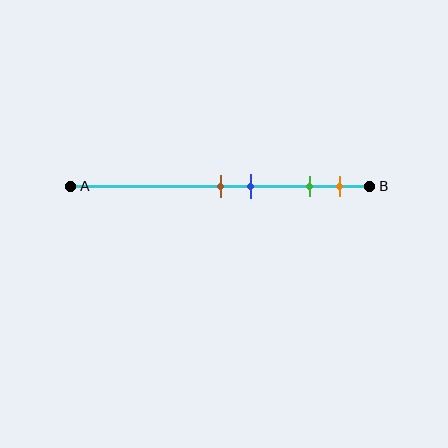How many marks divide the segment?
There are 4 marks dividing the segment.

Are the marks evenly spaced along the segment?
No, the marks are not evenly spaced.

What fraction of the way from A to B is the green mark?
The green mark is approximately 80% (0.8) of the way from A to B.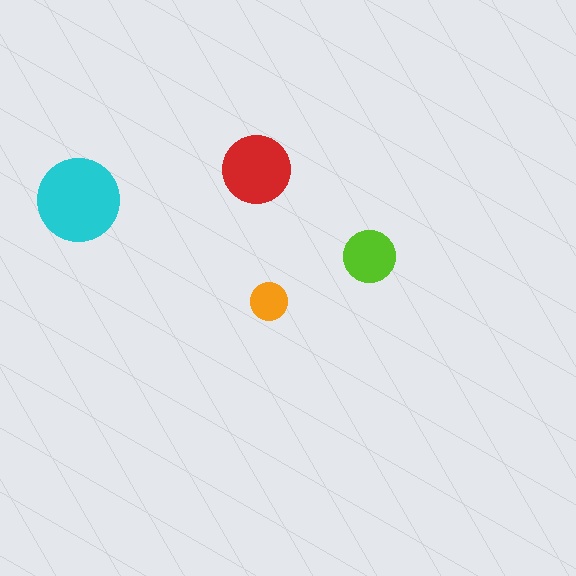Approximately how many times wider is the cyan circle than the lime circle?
About 1.5 times wider.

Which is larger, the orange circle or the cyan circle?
The cyan one.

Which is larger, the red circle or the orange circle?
The red one.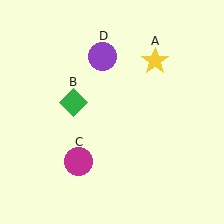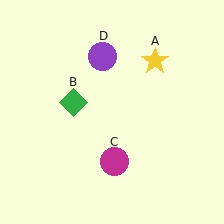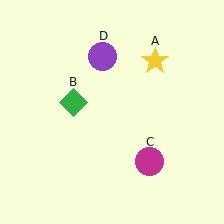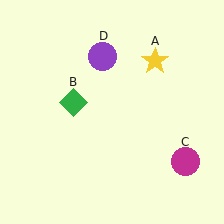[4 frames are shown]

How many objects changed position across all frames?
1 object changed position: magenta circle (object C).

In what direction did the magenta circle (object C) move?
The magenta circle (object C) moved right.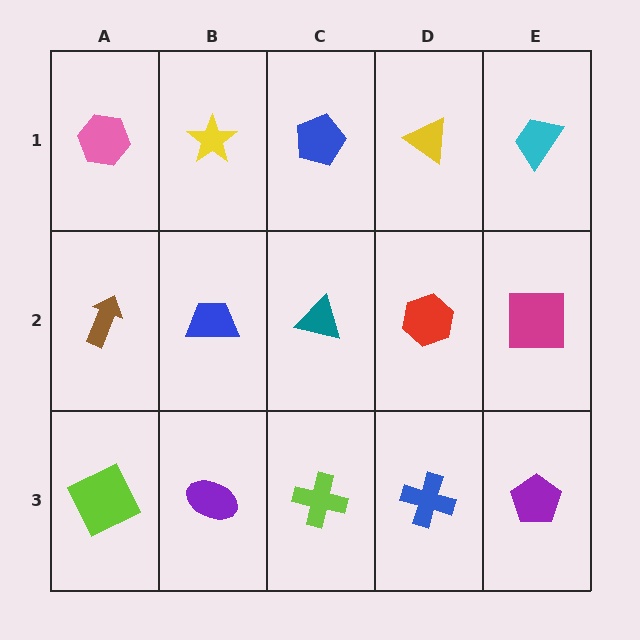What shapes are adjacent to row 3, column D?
A red hexagon (row 2, column D), a lime cross (row 3, column C), a purple pentagon (row 3, column E).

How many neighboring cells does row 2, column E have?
3.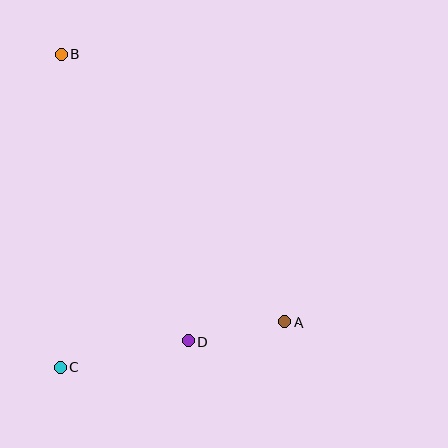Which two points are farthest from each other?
Points A and B are farthest from each other.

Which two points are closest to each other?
Points A and D are closest to each other.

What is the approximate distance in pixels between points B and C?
The distance between B and C is approximately 313 pixels.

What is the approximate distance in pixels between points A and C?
The distance between A and C is approximately 229 pixels.